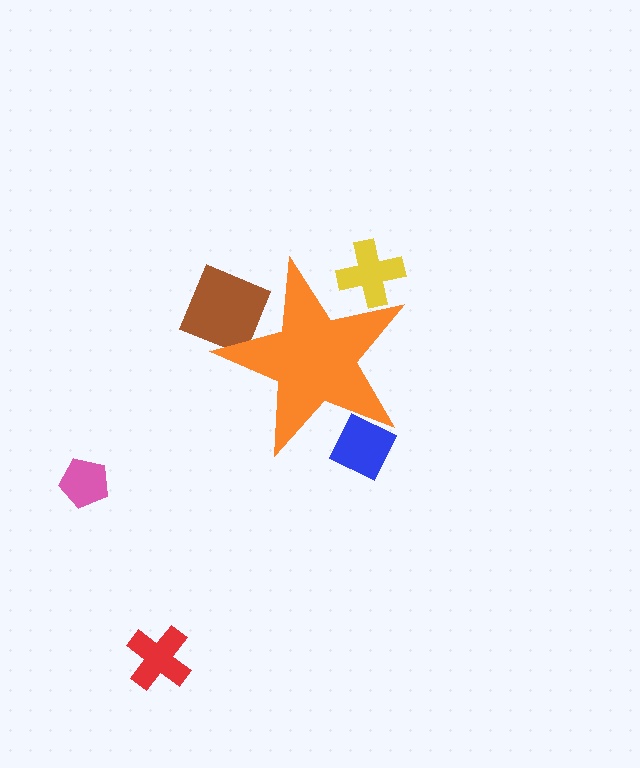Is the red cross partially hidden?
No, the red cross is fully visible.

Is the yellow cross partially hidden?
Yes, the yellow cross is partially hidden behind the orange star.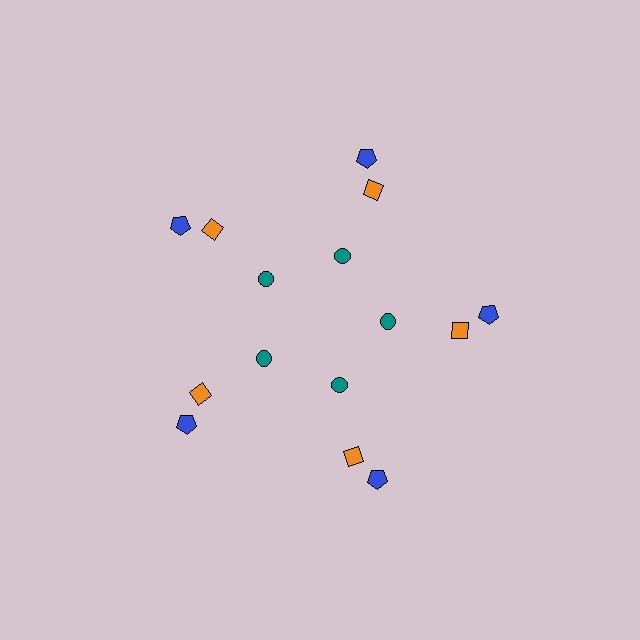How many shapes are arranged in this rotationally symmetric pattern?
There are 15 shapes, arranged in 5 groups of 3.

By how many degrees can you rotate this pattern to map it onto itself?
The pattern maps onto itself every 72 degrees of rotation.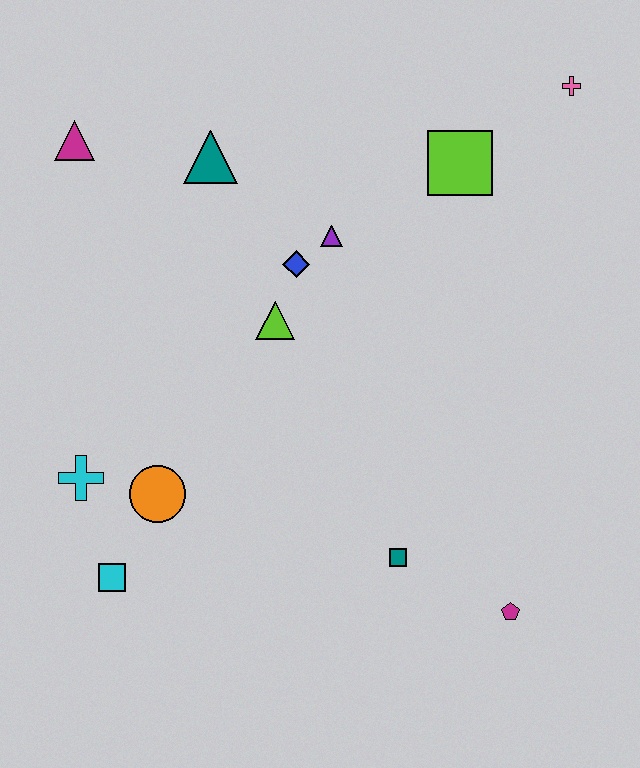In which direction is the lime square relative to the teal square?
The lime square is above the teal square.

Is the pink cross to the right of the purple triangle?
Yes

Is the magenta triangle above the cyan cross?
Yes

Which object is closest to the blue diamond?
The purple triangle is closest to the blue diamond.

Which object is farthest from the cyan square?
The pink cross is farthest from the cyan square.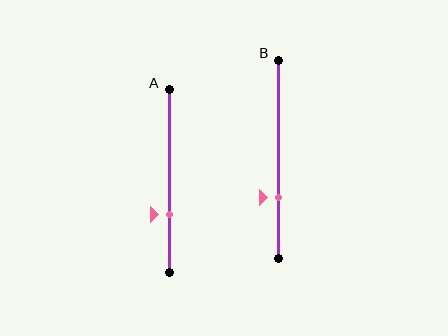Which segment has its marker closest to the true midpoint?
Segment A has its marker closest to the true midpoint.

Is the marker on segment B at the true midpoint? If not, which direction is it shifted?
No, the marker on segment B is shifted downward by about 19% of the segment length.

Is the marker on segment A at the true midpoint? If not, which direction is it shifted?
No, the marker on segment A is shifted downward by about 18% of the segment length.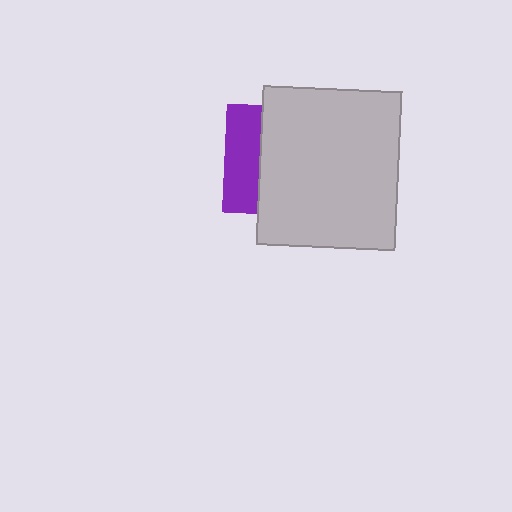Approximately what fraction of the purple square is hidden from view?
Roughly 67% of the purple square is hidden behind the light gray rectangle.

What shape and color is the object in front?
The object in front is a light gray rectangle.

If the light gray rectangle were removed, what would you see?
You would see the complete purple square.